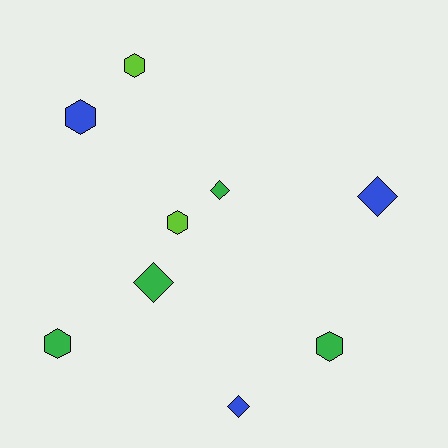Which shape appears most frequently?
Hexagon, with 5 objects.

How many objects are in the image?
There are 9 objects.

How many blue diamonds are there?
There are 2 blue diamonds.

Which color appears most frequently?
Green, with 4 objects.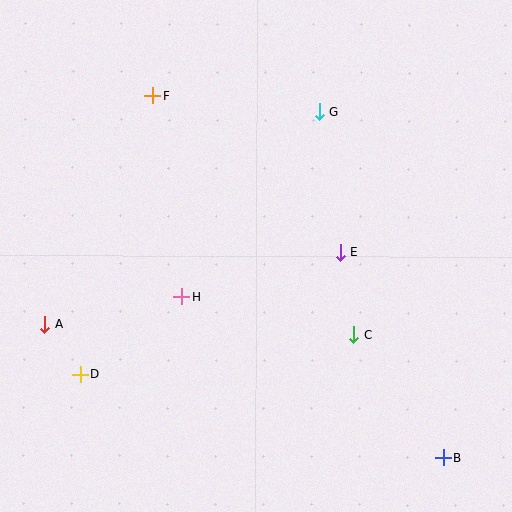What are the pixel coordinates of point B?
Point B is at (444, 457).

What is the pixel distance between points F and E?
The distance between F and E is 245 pixels.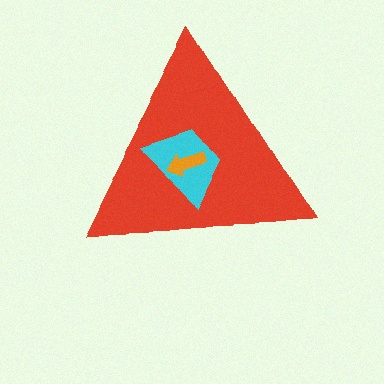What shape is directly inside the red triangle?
The cyan trapezoid.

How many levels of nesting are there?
3.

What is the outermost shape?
The red triangle.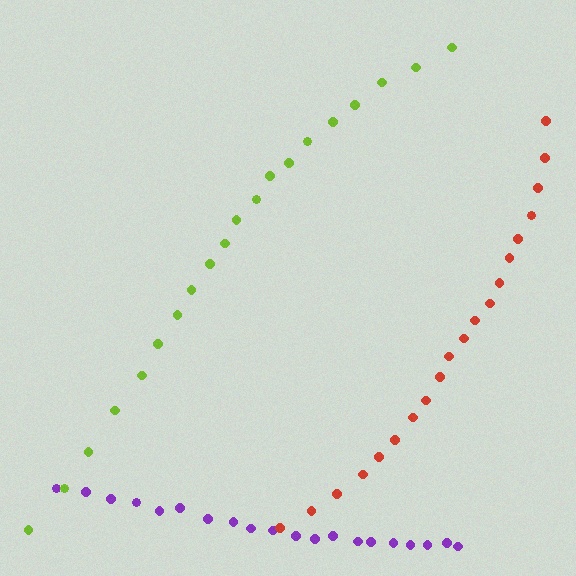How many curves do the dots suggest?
There are 3 distinct paths.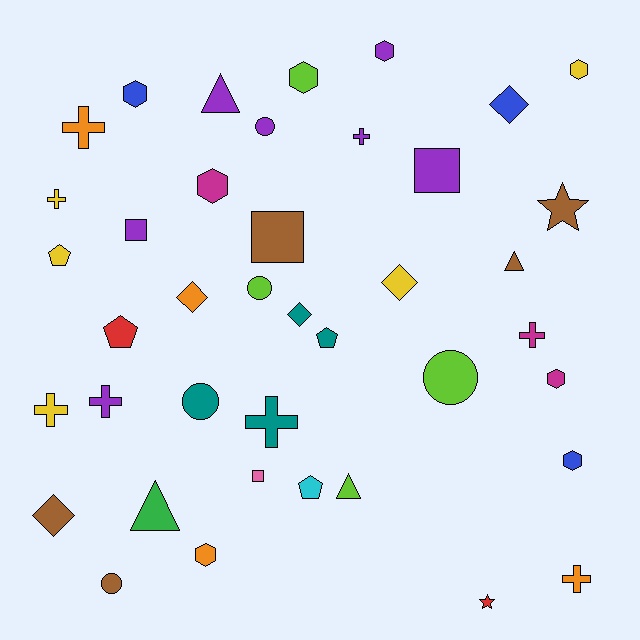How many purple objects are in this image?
There are 7 purple objects.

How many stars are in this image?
There are 2 stars.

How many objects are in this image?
There are 40 objects.